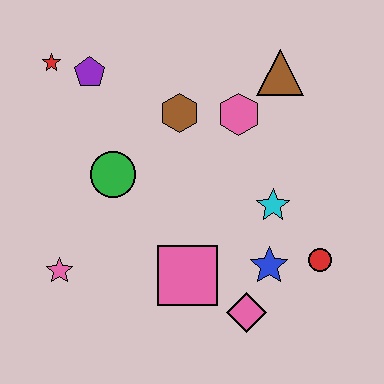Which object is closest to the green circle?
The brown hexagon is closest to the green circle.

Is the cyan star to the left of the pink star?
No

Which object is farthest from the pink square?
The red star is farthest from the pink square.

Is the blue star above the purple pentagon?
No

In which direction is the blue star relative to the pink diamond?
The blue star is above the pink diamond.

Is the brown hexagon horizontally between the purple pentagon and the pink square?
Yes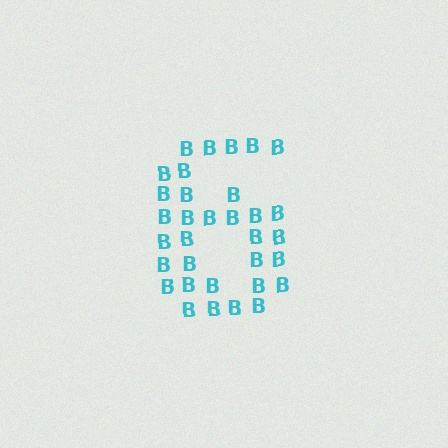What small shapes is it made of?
It is made of small letter B's.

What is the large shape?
The large shape is the digit 6.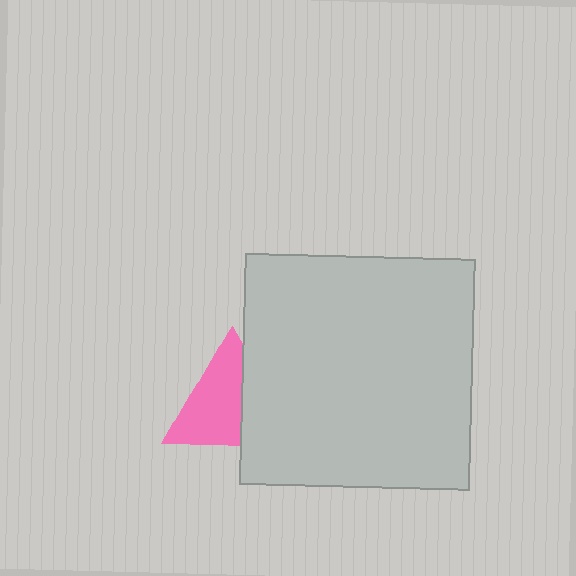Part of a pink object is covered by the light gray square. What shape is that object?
It is a triangle.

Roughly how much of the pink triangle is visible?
About half of it is visible (roughly 63%).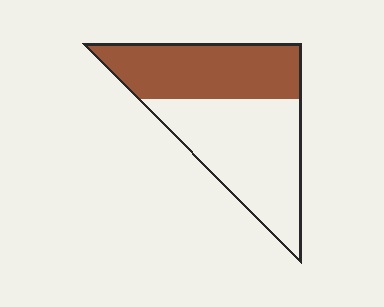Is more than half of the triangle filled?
No.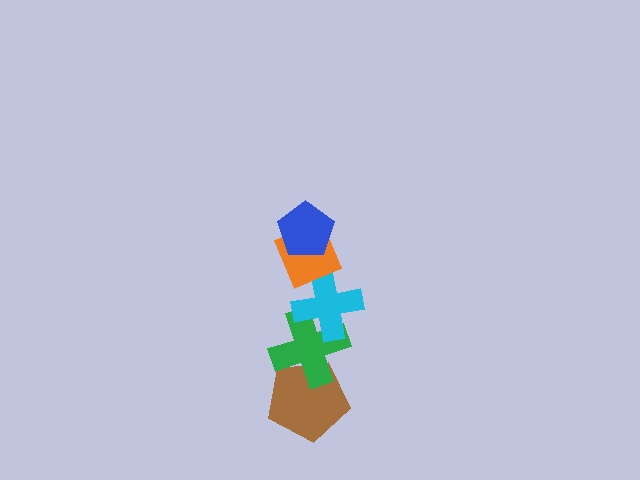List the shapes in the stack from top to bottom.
From top to bottom: the blue pentagon, the orange diamond, the cyan cross, the green cross, the brown pentagon.